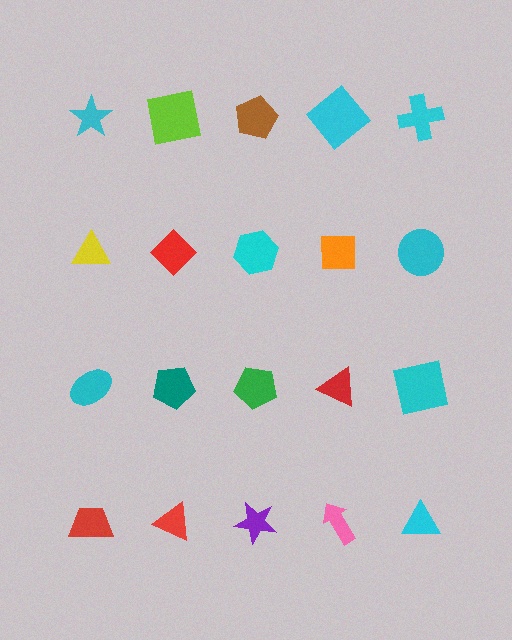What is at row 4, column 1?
A red trapezoid.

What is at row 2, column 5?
A cyan circle.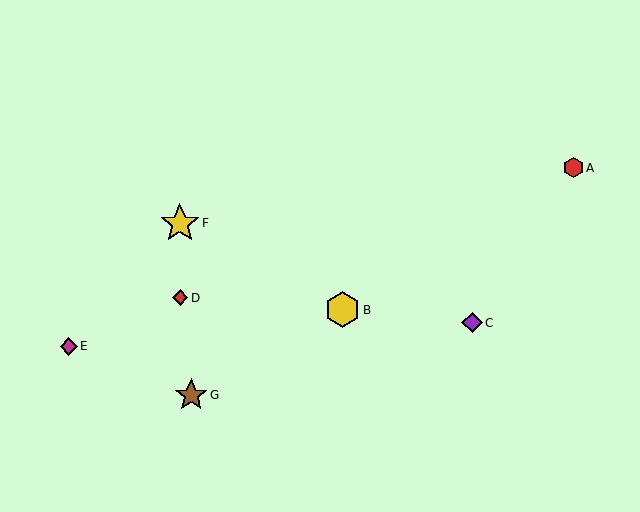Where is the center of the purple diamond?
The center of the purple diamond is at (472, 323).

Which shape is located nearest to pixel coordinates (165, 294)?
The red diamond (labeled D) at (180, 298) is nearest to that location.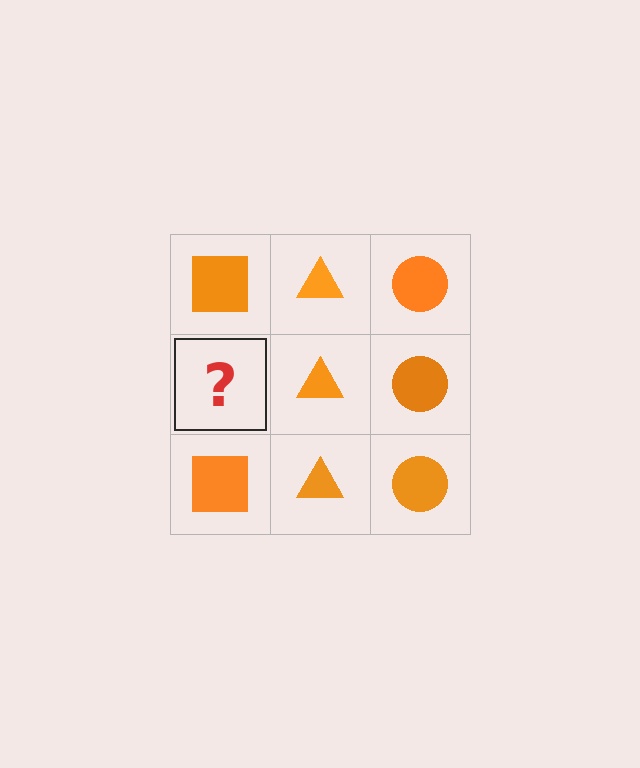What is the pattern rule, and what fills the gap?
The rule is that each column has a consistent shape. The gap should be filled with an orange square.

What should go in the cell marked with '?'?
The missing cell should contain an orange square.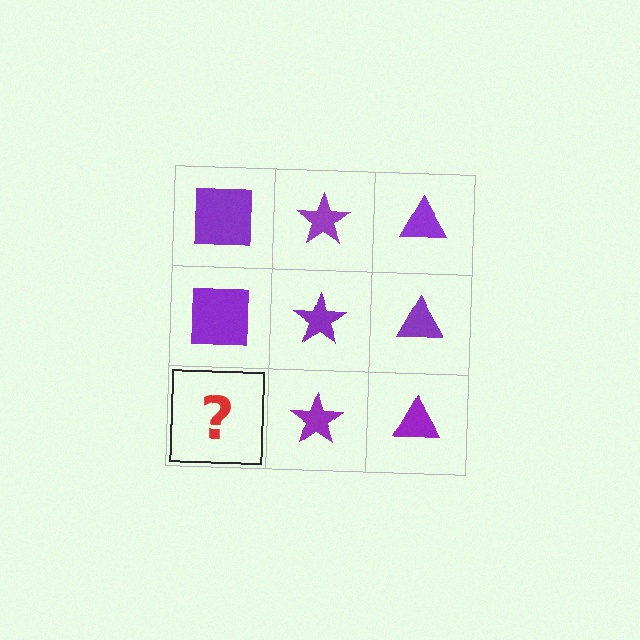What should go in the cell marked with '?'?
The missing cell should contain a purple square.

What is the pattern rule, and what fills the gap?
The rule is that each column has a consistent shape. The gap should be filled with a purple square.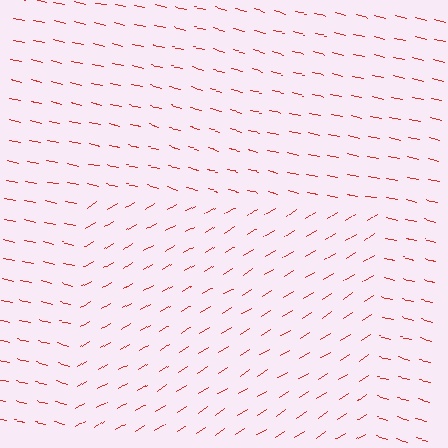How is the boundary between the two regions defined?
The boundary is defined purely by a change in line orientation (approximately 45 degrees difference). All lines are the same color and thickness.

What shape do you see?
I see a rectangle.